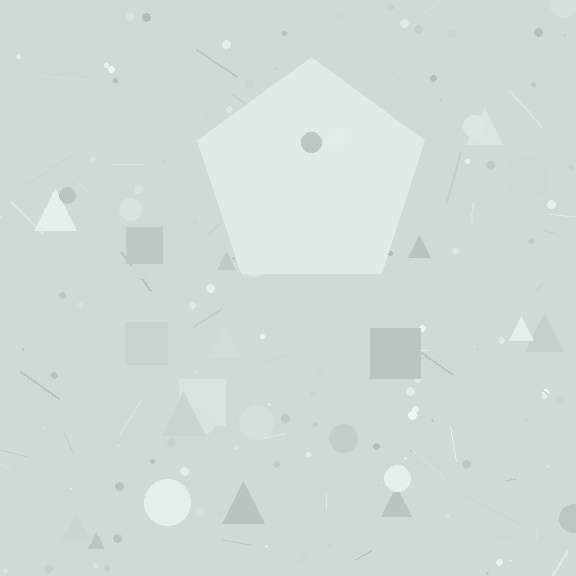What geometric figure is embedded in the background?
A pentagon is embedded in the background.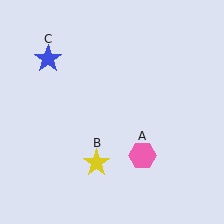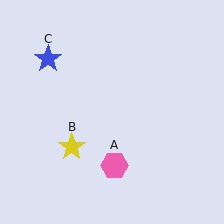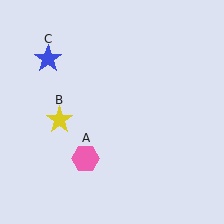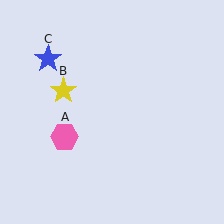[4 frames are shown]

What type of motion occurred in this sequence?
The pink hexagon (object A), yellow star (object B) rotated clockwise around the center of the scene.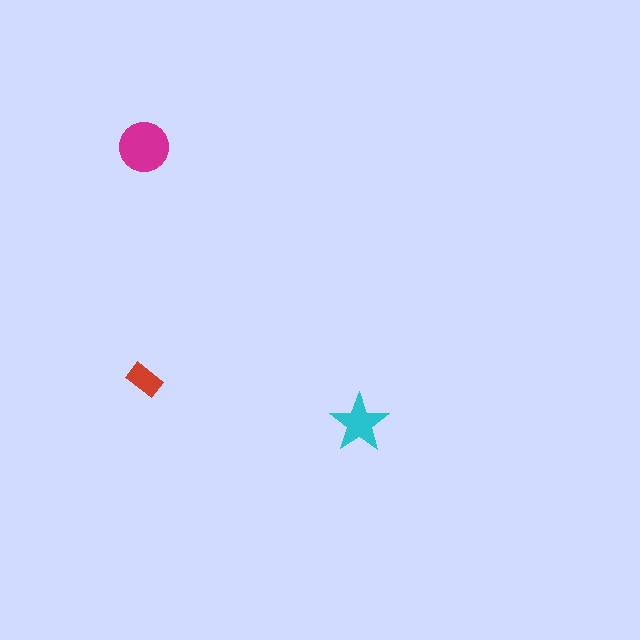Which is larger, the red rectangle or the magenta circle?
The magenta circle.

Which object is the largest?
The magenta circle.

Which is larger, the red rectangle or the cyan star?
The cyan star.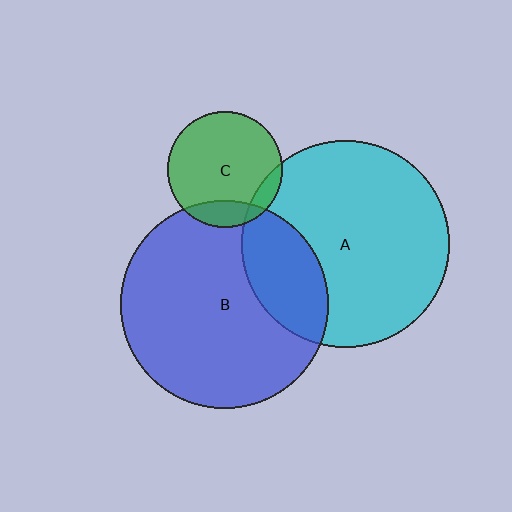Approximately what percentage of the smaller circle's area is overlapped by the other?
Approximately 25%.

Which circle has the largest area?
Circle B (blue).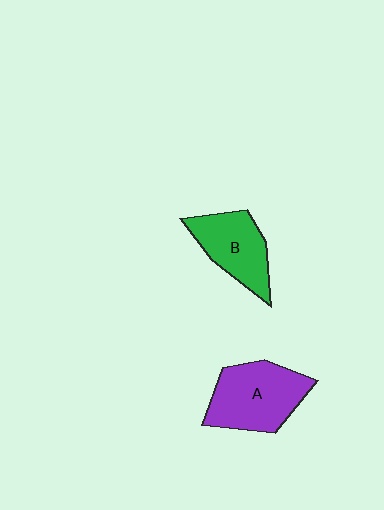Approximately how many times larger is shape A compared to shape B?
Approximately 1.3 times.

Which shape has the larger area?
Shape A (purple).